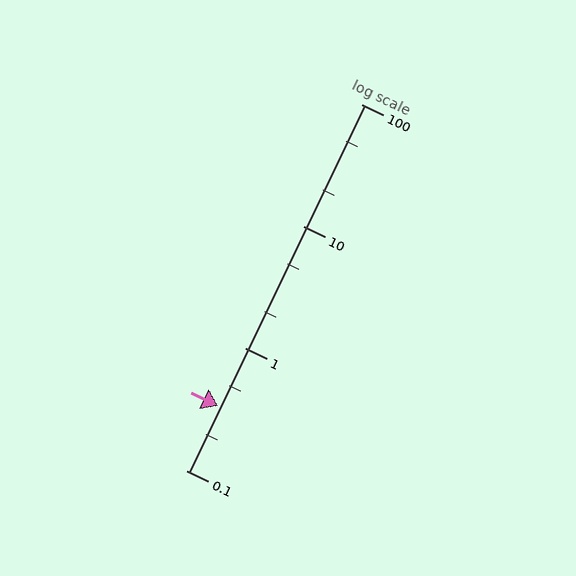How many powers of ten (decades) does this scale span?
The scale spans 3 decades, from 0.1 to 100.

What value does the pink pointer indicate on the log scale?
The pointer indicates approximately 0.34.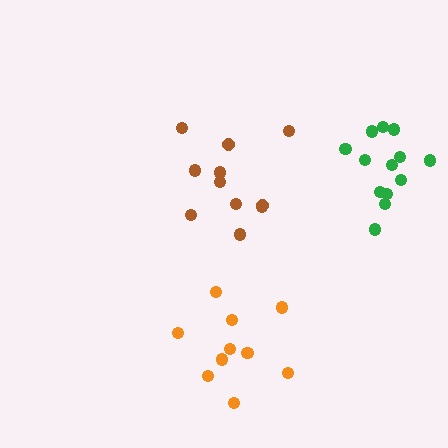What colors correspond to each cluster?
The clusters are colored: orange, brown, green.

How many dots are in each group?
Group 1: 10 dots, Group 2: 11 dots, Group 3: 13 dots (34 total).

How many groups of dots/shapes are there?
There are 3 groups.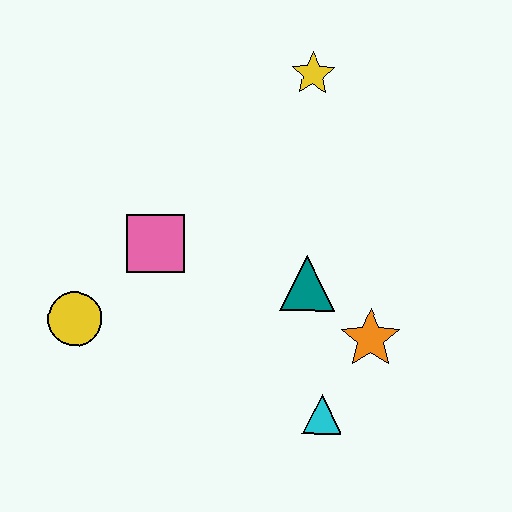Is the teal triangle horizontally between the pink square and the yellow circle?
No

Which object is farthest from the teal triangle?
The yellow circle is farthest from the teal triangle.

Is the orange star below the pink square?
Yes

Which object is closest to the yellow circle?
The pink square is closest to the yellow circle.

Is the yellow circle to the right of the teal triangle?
No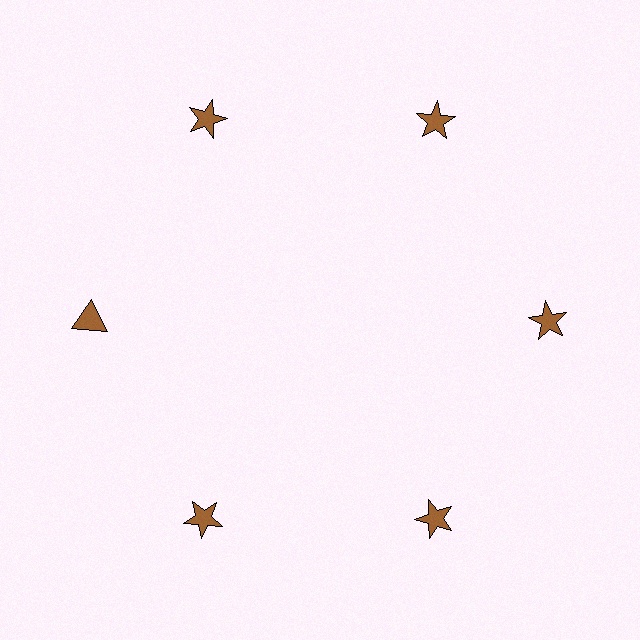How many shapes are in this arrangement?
There are 6 shapes arranged in a ring pattern.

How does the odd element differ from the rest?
It has a different shape: triangle instead of star.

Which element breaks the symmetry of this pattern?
The brown triangle at roughly the 9 o'clock position breaks the symmetry. All other shapes are brown stars.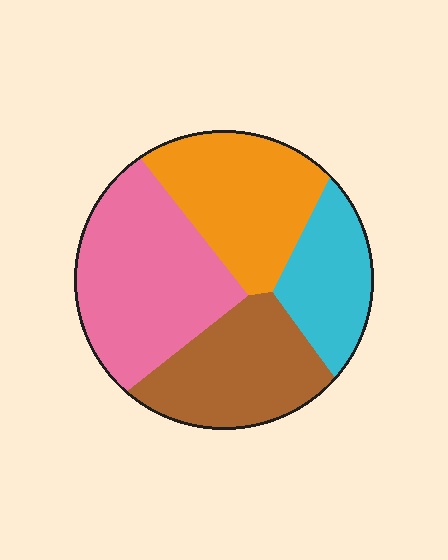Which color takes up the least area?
Cyan, at roughly 15%.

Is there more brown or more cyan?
Brown.